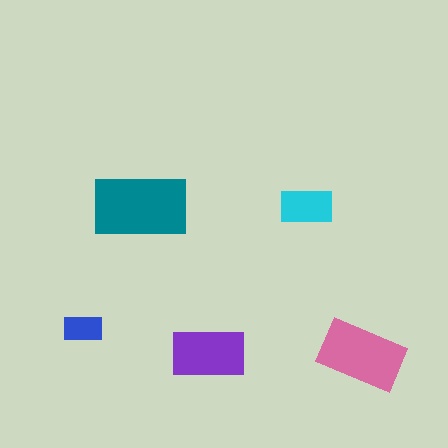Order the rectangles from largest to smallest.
the teal one, the pink one, the purple one, the cyan one, the blue one.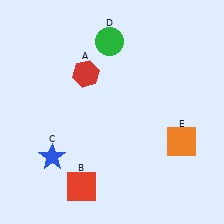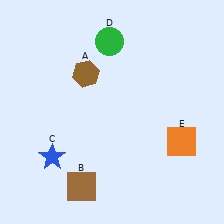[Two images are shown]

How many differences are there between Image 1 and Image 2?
There are 2 differences between the two images.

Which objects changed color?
A changed from red to brown. B changed from red to brown.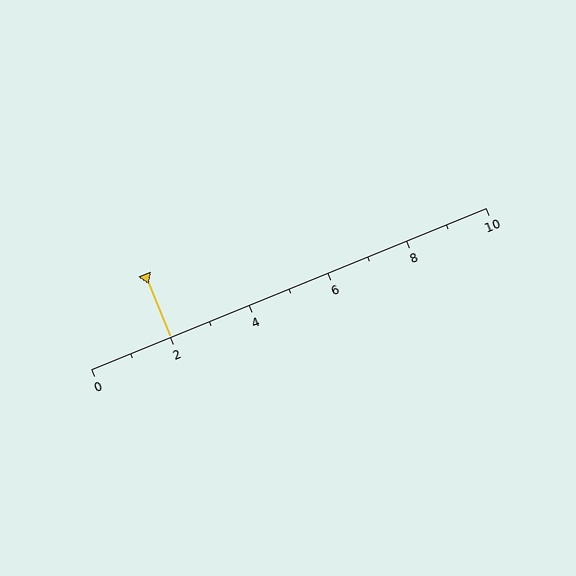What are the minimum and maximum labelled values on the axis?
The axis runs from 0 to 10.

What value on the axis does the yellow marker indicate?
The marker indicates approximately 2.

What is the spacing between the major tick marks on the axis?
The major ticks are spaced 2 apart.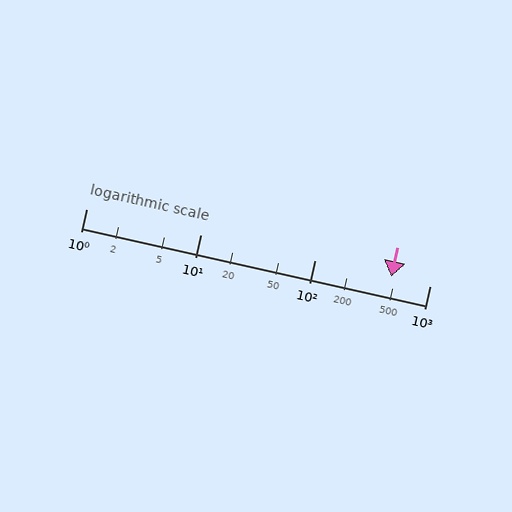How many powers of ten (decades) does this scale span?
The scale spans 3 decades, from 1 to 1000.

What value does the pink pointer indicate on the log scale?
The pointer indicates approximately 460.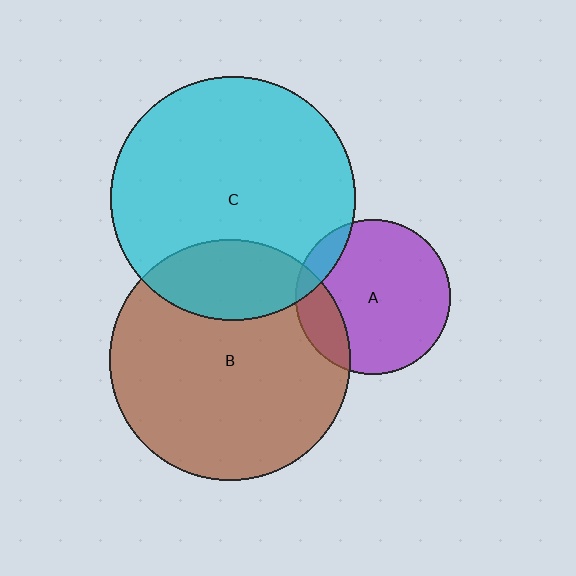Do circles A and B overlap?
Yes.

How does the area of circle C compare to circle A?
Approximately 2.5 times.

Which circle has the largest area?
Circle C (cyan).